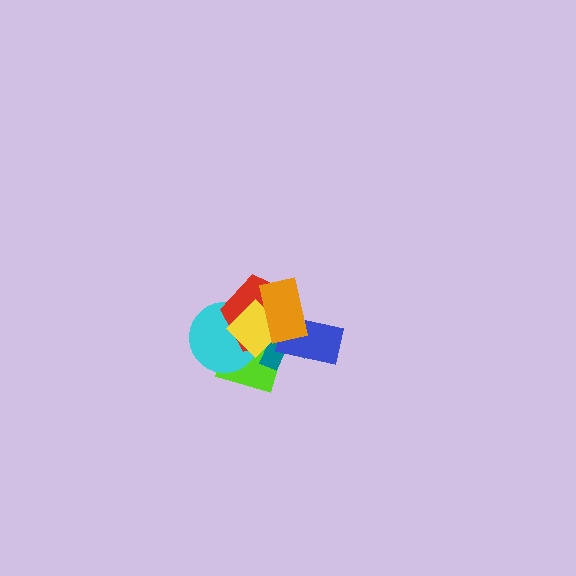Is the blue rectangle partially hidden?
Yes, it is partially covered by another shape.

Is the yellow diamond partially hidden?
Yes, it is partially covered by another shape.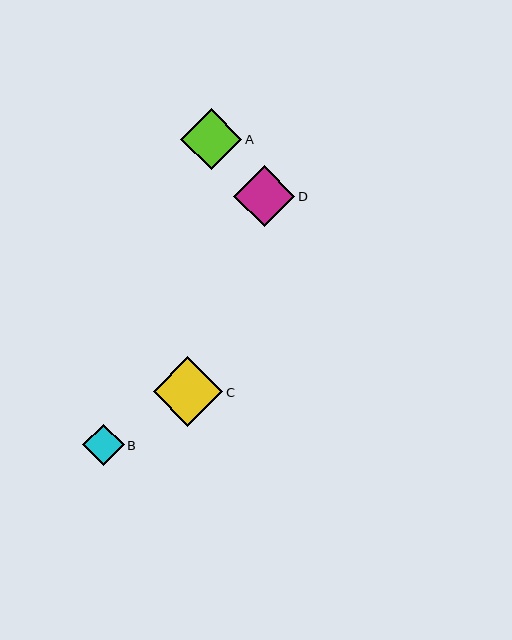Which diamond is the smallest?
Diamond B is the smallest with a size of approximately 41 pixels.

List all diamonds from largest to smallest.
From largest to smallest: C, A, D, B.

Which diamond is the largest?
Diamond C is the largest with a size of approximately 69 pixels.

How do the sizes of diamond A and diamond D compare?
Diamond A and diamond D are approximately the same size.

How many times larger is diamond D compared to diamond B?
Diamond D is approximately 1.5 times the size of diamond B.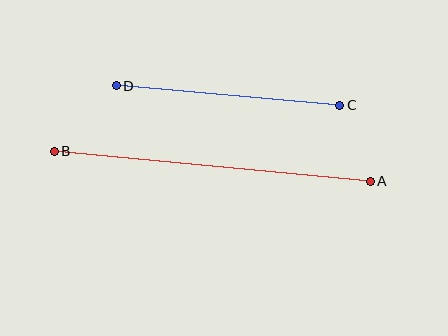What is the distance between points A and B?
The distance is approximately 318 pixels.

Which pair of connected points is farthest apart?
Points A and B are farthest apart.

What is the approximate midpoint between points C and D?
The midpoint is at approximately (228, 95) pixels.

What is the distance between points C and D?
The distance is approximately 224 pixels.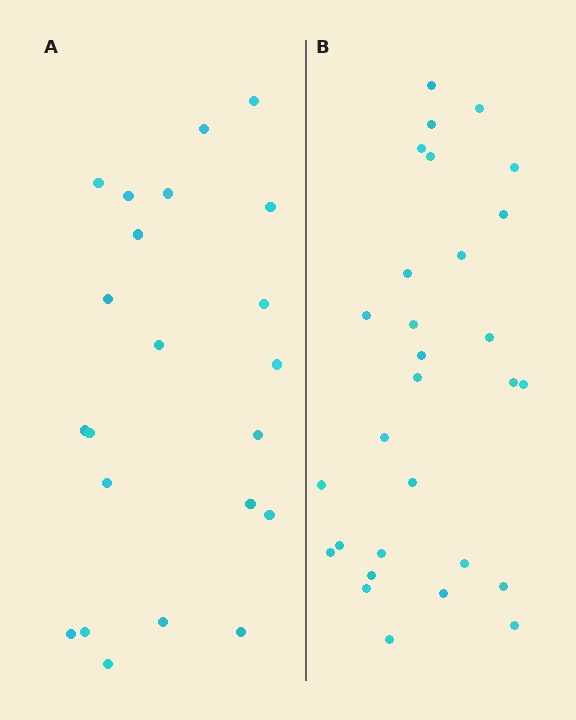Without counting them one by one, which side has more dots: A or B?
Region B (the right region) has more dots.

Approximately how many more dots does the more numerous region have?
Region B has roughly 8 or so more dots than region A.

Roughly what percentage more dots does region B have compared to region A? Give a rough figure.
About 30% more.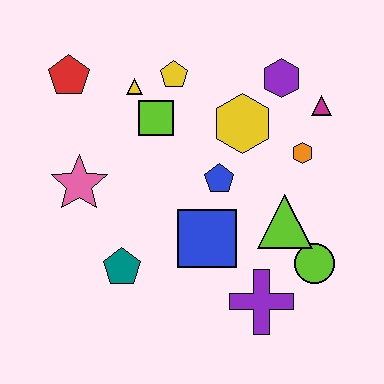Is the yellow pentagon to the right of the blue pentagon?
No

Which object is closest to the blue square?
The blue pentagon is closest to the blue square.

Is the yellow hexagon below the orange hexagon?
No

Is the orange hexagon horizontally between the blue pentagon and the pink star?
No